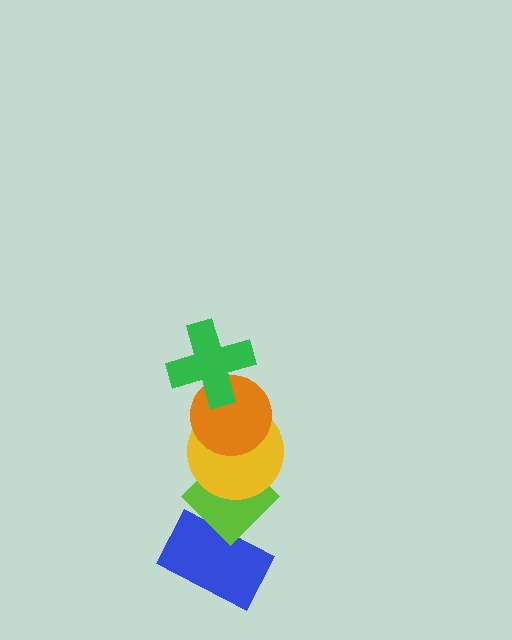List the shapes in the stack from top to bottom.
From top to bottom: the green cross, the orange circle, the yellow circle, the lime diamond, the blue rectangle.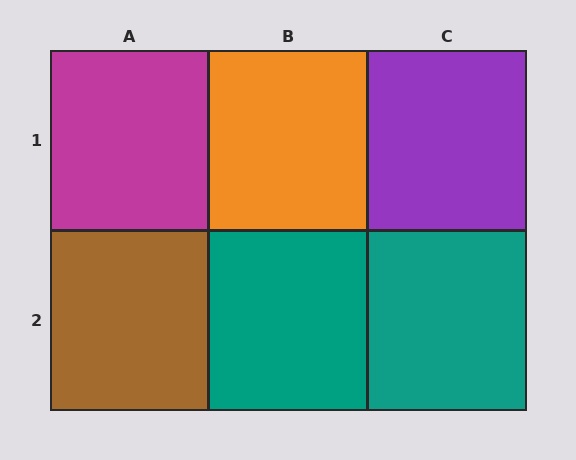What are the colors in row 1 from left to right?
Magenta, orange, purple.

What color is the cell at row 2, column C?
Teal.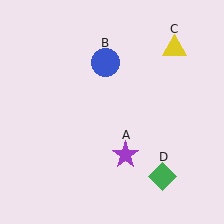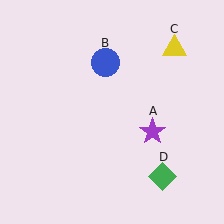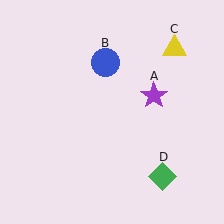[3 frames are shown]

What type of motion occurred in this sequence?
The purple star (object A) rotated counterclockwise around the center of the scene.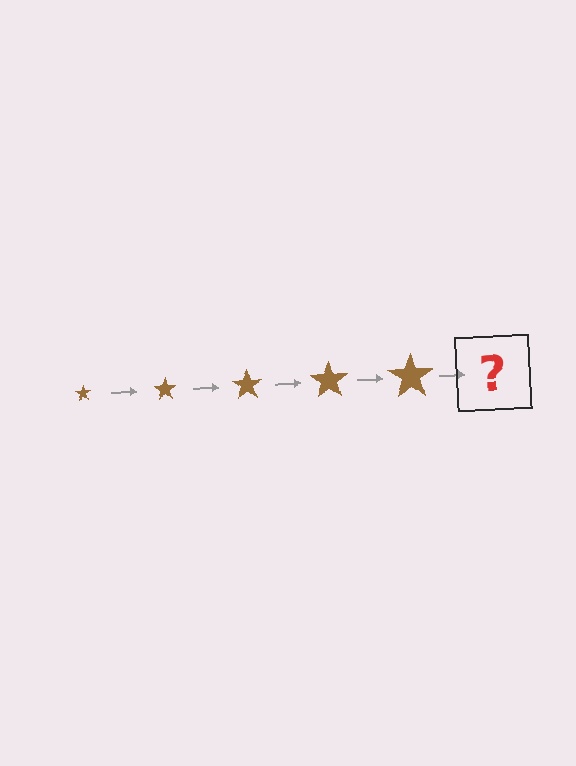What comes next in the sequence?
The next element should be a brown star, larger than the previous one.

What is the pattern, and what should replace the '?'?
The pattern is that the star gets progressively larger each step. The '?' should be a brown star, larger than the previous one.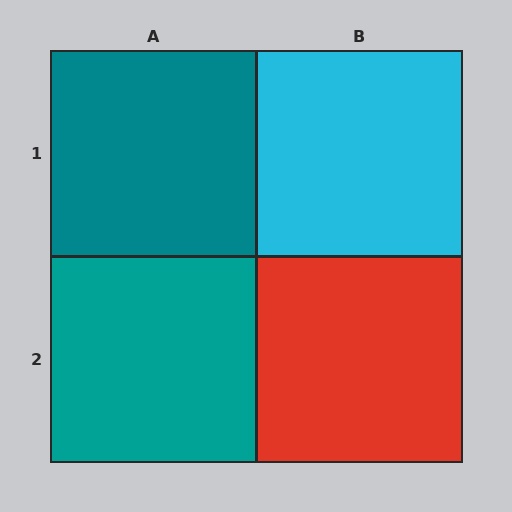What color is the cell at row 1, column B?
Cyan.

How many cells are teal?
2 cells are teal.